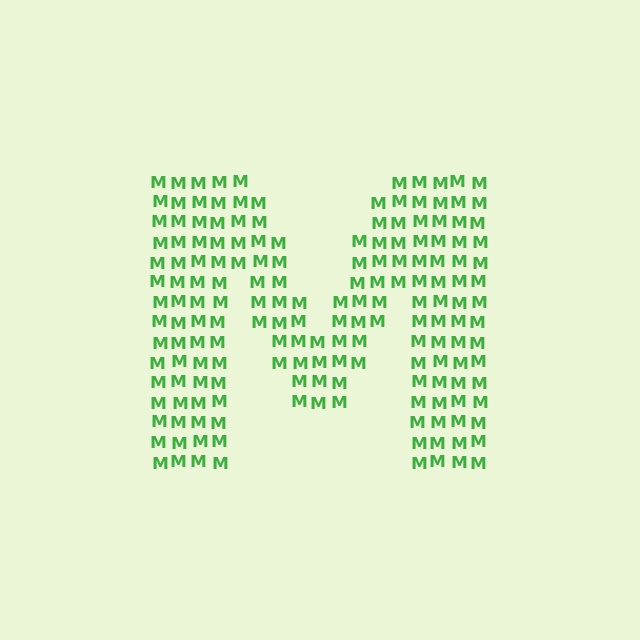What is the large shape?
The large shape is the letter M.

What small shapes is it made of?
It is made of small letter M's.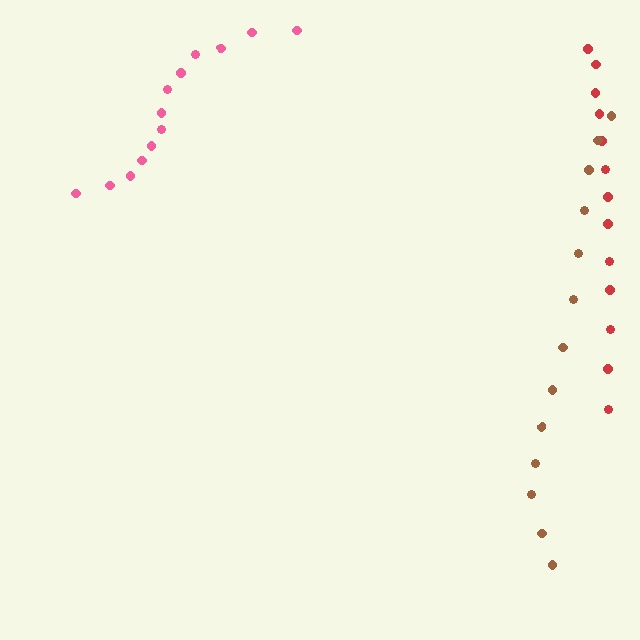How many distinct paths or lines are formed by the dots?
There are 3 distinct paths.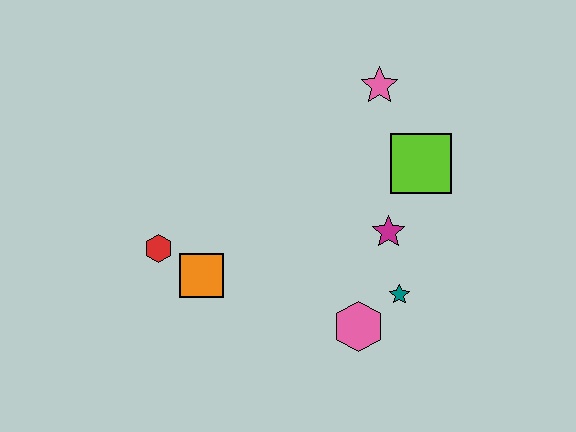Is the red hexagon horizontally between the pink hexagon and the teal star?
No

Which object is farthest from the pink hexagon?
The pink star is farthest from the pink hexagon.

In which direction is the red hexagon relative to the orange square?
The red hexagon is to the left of the orange square.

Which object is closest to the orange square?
The red hexagon is closest to the orange square.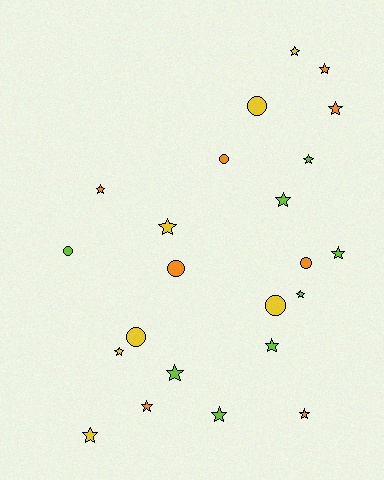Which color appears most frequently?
Lime, with 8 objects.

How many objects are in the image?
There are 23 objects.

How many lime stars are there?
There are 7 lime stars.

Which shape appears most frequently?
Star, with 16 objects.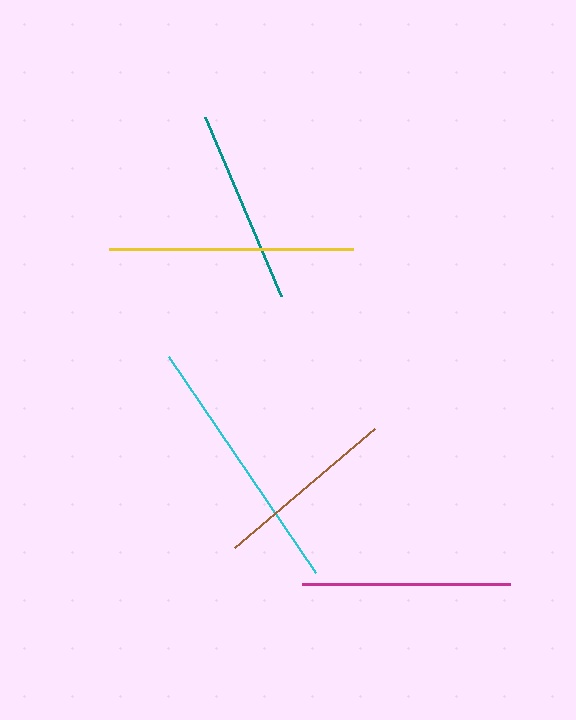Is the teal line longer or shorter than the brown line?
The teal line is longer than the brown line.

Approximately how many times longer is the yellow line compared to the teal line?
The yellow line is approximately 1.3 times the length of the teal line.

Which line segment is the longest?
The cyan line is the longest at approximately 261 pixels.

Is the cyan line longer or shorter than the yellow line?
The cyan line is longer than the yellow line.